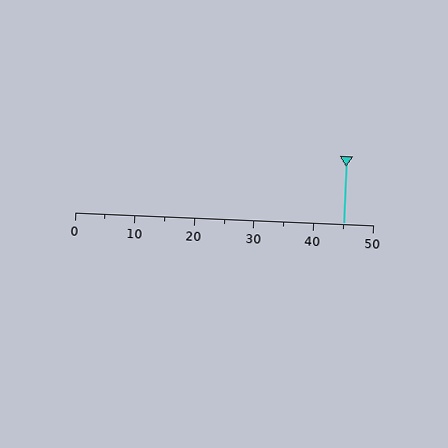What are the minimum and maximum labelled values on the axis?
The axis runs from 0 to 50.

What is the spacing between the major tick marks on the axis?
The major ticks are spaced 10 apart.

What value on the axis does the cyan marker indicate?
The marker indicates approximately 45.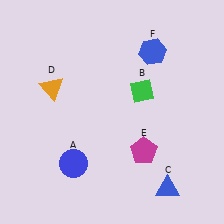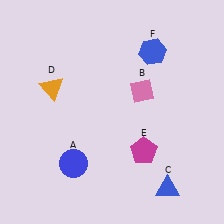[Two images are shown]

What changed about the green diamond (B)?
In Image 1, B is green. In Image 2, it changed to pink.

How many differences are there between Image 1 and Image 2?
There is 1 difference between the two images.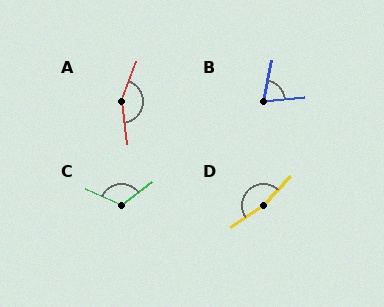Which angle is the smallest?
B, at approximately 72 degrees.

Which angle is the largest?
D, at approximately 168 degrees.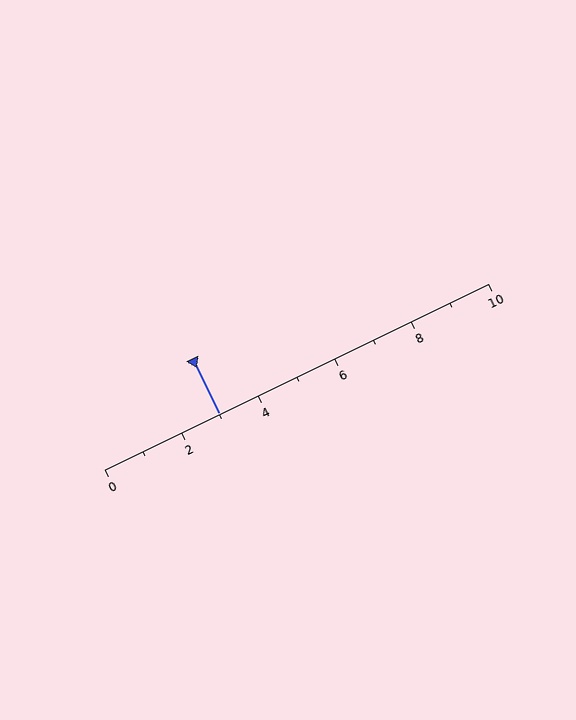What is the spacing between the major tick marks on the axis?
The major ticks are spaced 2 apart.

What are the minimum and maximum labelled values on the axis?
The axis runs from 0 to 10.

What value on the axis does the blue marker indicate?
The marker indicates approximately 3.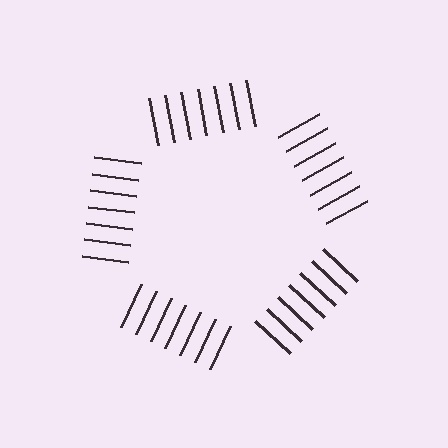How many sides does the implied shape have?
5 sides — the line-ends trace a pentagon.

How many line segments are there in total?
35 — 7 along each of the 5 edges.